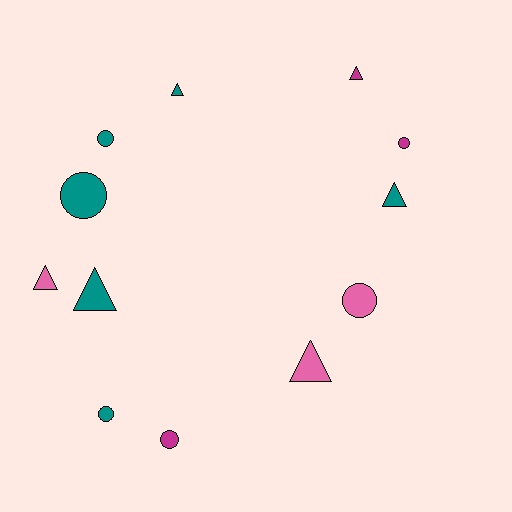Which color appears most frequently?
Teal, with 6 objects.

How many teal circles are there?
There are 3 teal circles.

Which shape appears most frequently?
Circle, with 6 objects.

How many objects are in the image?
There are 12 objects.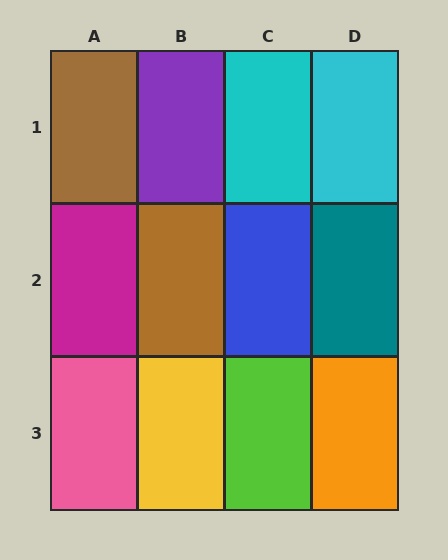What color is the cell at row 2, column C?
Blue.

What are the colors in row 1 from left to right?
Brown, purple, cyan, cyan.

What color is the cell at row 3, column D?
Orange.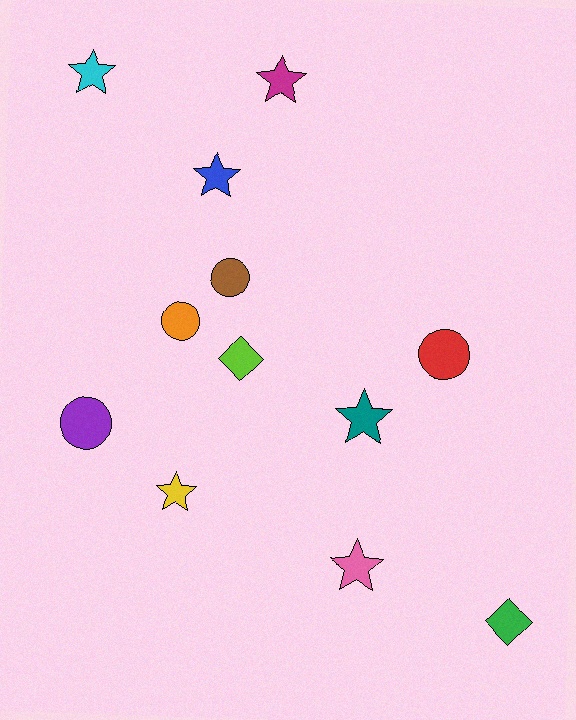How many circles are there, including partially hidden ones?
There are 4 circles.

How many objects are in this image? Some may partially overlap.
There are 12 objects.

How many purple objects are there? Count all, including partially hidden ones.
There is 1 purple object.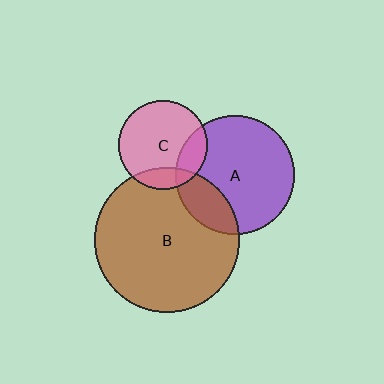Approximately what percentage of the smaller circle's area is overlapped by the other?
Approximately 20%.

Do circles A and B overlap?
Yes.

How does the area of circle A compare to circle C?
Approximately 1.8 times.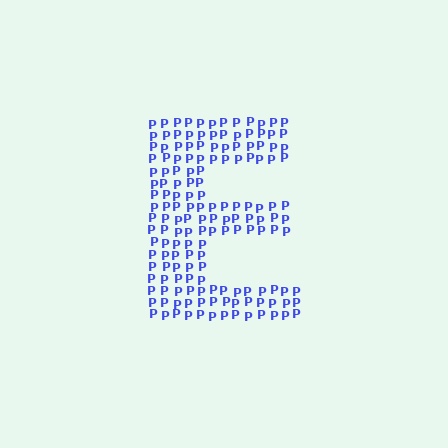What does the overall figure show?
The overall figure shows the letter E.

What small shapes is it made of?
It is made of small letter P's.